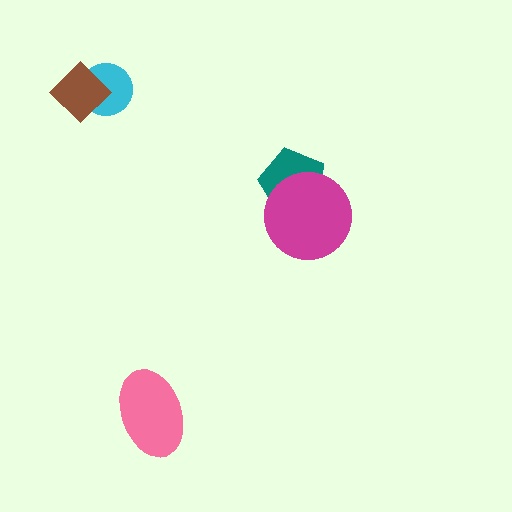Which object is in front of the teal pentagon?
The magenta circle is in front of the teal pentagon.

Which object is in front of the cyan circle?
The brown diamond is in front of the cyan circle.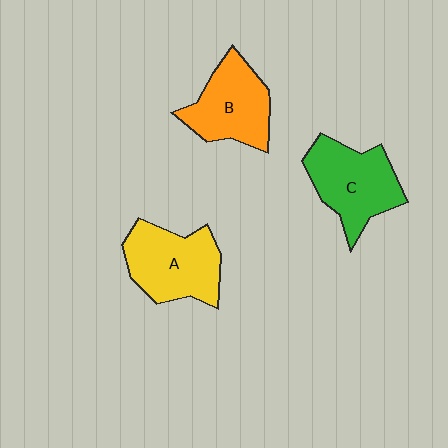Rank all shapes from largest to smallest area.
From largest to smallest: A (yellow), C (green), B (orange).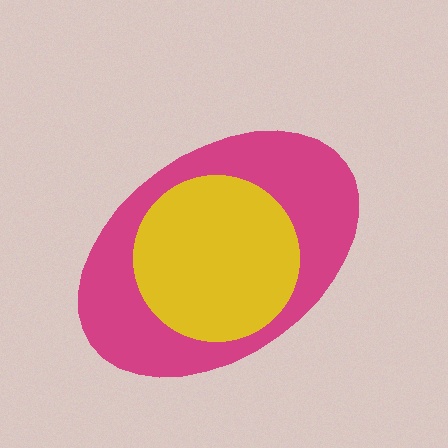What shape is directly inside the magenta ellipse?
The yellow circle.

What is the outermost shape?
The magenta ellipse.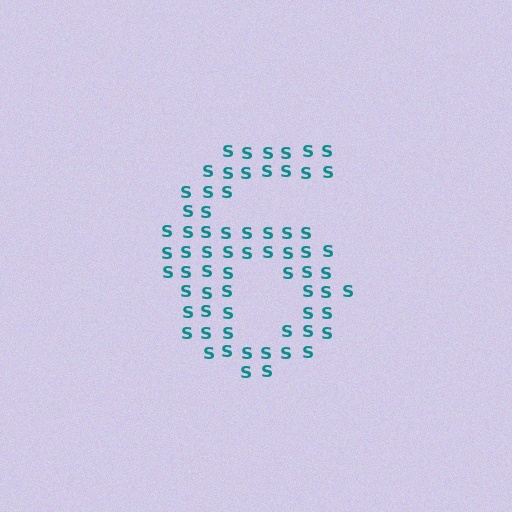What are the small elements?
The small elements are letter S's.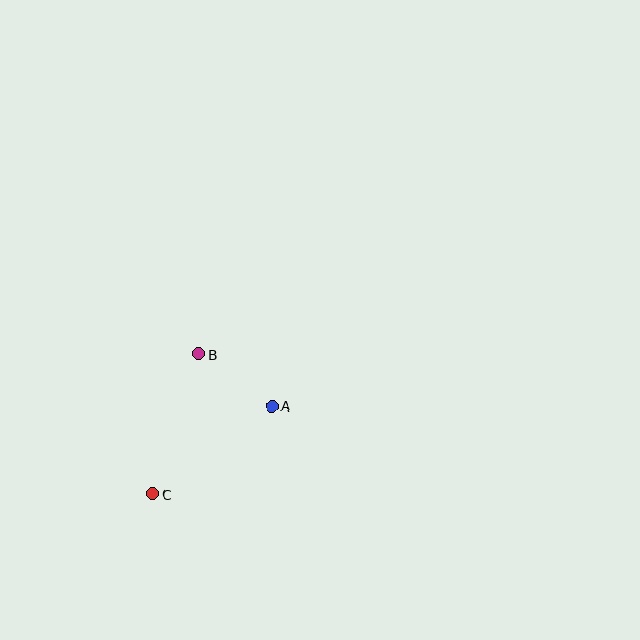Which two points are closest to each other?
Points A and B are closest to each other.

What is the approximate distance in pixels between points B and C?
The distance between B and C is approximately 147 pixels.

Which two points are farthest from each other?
Points A and C are farthest from each other.